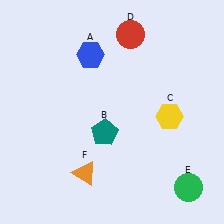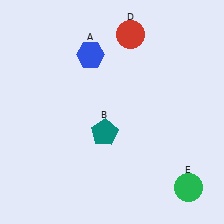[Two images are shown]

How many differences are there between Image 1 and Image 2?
There are 2 differences between the two images.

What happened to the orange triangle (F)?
The orange triangle (F) was removed in Image 2. It was in the bottom-left area of Image 1.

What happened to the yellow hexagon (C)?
The yellow hexagon (C) was removed in Image 2. It was in the bottom-right area of Image 1.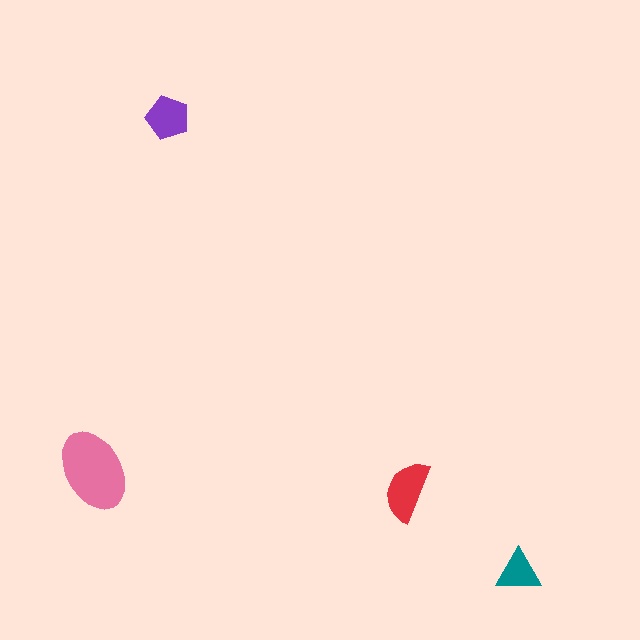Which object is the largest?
The pink ellipse.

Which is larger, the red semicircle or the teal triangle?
The red semicircle.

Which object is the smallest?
The teal triangle.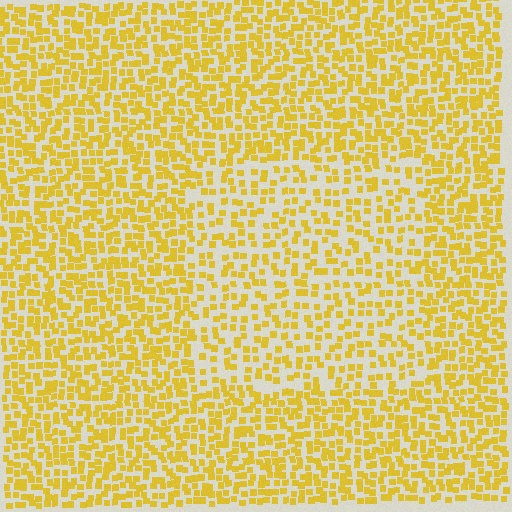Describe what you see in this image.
The image contains small yellow elements arranged at two different densities. A rectangle-shaped region is visible where the elements are less densely packed than the surrounding area.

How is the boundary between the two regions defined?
The boundary is defined by a change in element density (approximately 1.6x ratio). All elements are the same color, size, and shape.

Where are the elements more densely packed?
The elements are more densely packed outside the rectangle boundary.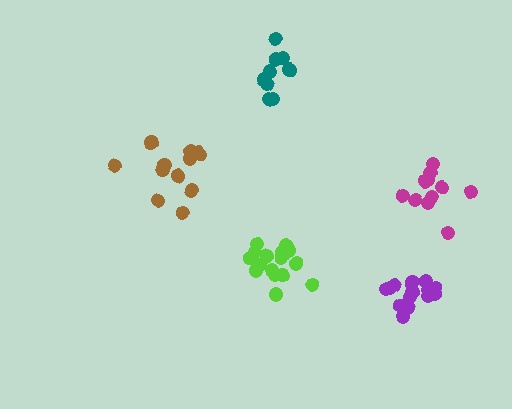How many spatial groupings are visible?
There are 5 spatial groupings.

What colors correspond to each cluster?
The clusters are colored: teal, magenta, purple, brown, lime.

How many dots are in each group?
Group 1: 10 dots, Group 2: 11 dots, Group 3: 15 dots, Group 4: 13 dots, Group 5: 16 dots (65 total).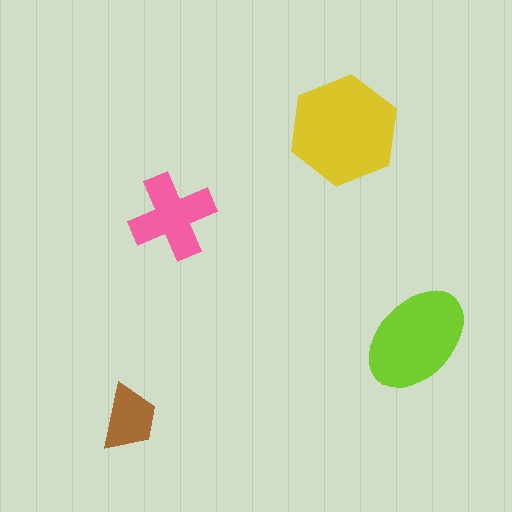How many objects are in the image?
There are 4 objects in the image.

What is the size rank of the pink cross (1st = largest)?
3rd.